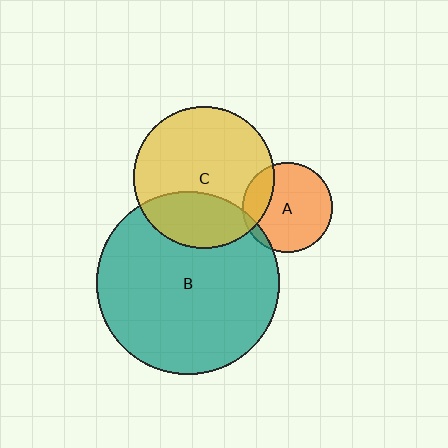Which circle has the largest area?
Circle B (teal).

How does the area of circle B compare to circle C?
Approximately 1.7 times.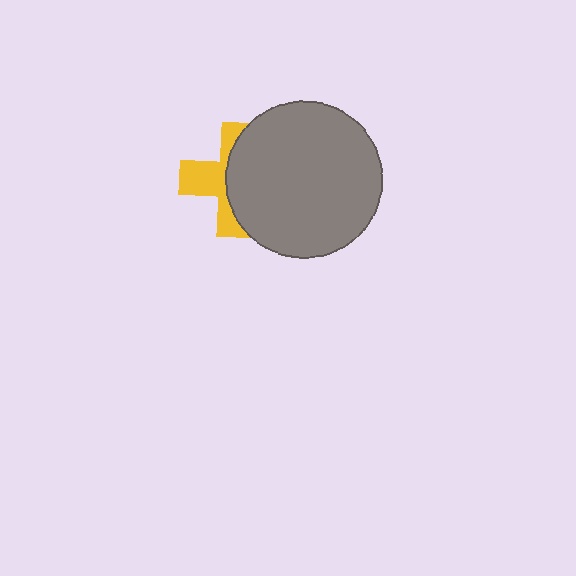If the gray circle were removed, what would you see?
You would see the complete yellow cross.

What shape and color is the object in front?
The object in front is a gray circle.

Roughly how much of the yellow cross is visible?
A small part of it is visible (roughly 44%).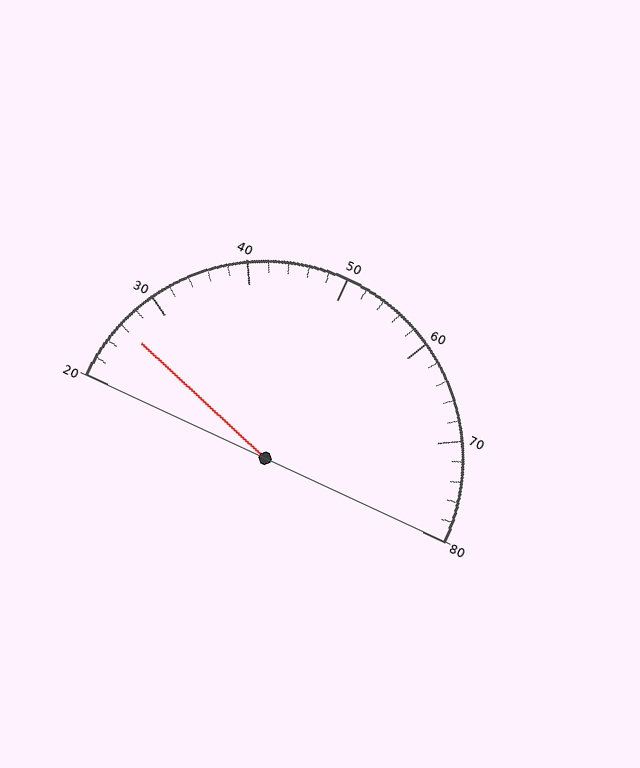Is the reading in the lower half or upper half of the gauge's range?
The reading is in the lower half of the range (20 to 80).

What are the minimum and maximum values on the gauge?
The gauge ranges from 20 to 80.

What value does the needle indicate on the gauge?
The needle indicates approximately 26.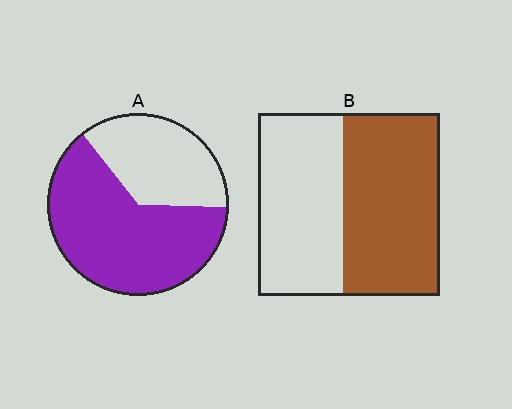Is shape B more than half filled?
Roughly half.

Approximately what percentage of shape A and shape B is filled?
A is approximately 65% and B is approximately 55%.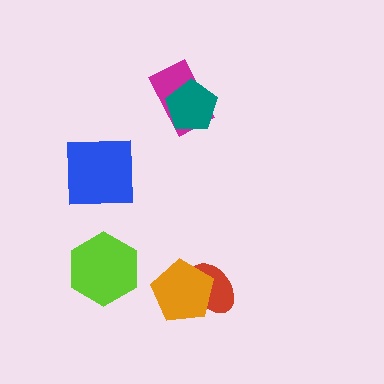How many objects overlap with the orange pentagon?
1 object overlaps with the orange pentagon.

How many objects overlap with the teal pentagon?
1 object overlaps with the teal pentagon.